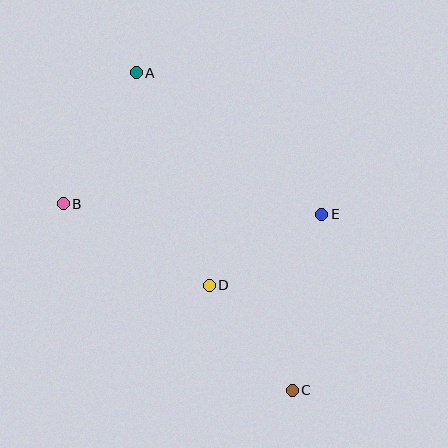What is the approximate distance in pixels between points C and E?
The distance between C and E is approximately 179 pixels.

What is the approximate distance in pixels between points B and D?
The distance between B and D is approximately 168 pixels.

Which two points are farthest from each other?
Points A and C are farthest from each other.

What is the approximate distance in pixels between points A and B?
The distance between A and B is approximately 150 pixels.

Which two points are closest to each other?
Points D and E are closest to each other.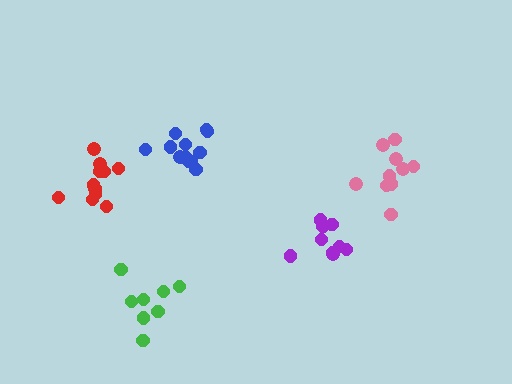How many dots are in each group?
Group 1: 8 dots, Group 2: 12 dots, Group 3: 11 dots, Group 4: 9 dots, Group 5: 10 dots (50 total).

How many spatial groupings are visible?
There are 5 spatial groupings.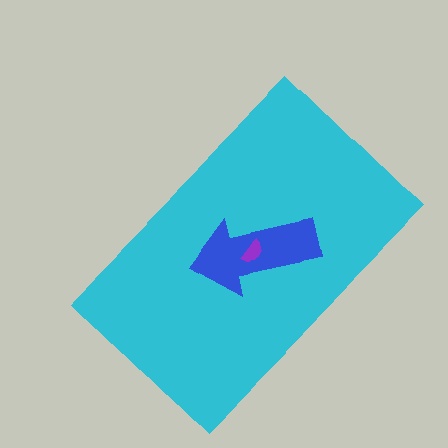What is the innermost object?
The purple semicircle.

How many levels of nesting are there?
3.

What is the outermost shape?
The cyan rectangle.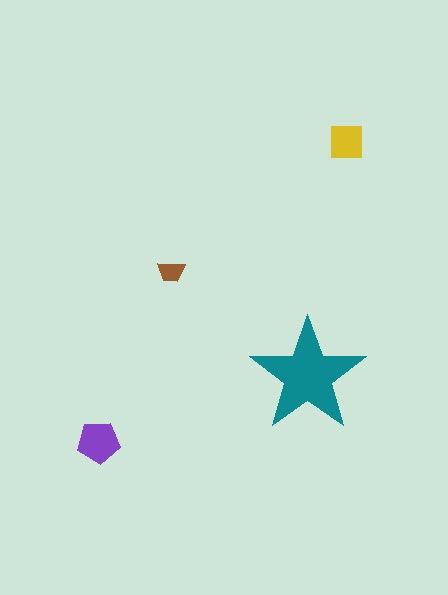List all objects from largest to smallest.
The teal star, the purple pentagon, the yellow square, the brown trapezoid.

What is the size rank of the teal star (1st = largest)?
1st.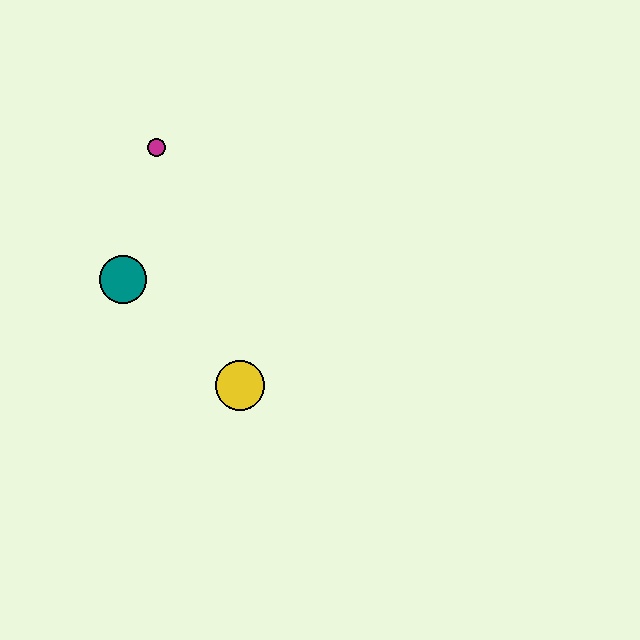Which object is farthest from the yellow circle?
The magenta circle is farthest from the yellow circle.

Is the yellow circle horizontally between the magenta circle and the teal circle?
No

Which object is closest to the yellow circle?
The teal circle is closest to the yellow circle.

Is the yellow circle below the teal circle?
Yes